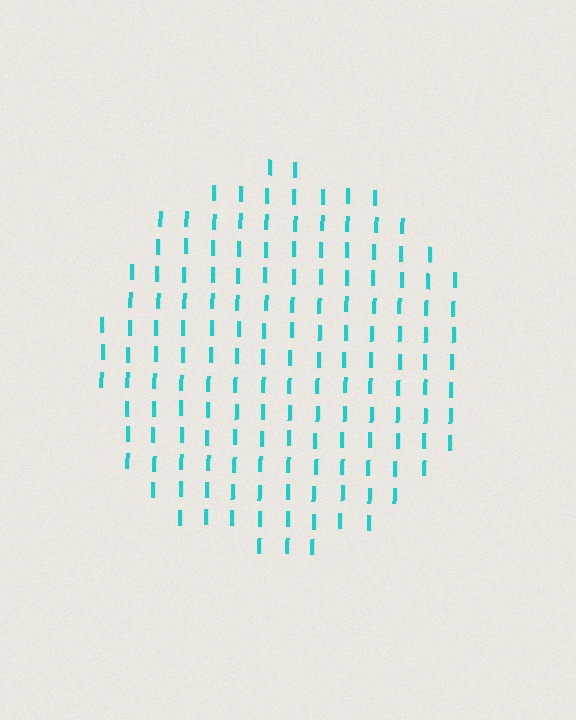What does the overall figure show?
The overall figure shows a circle.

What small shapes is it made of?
It is made of small letter I's.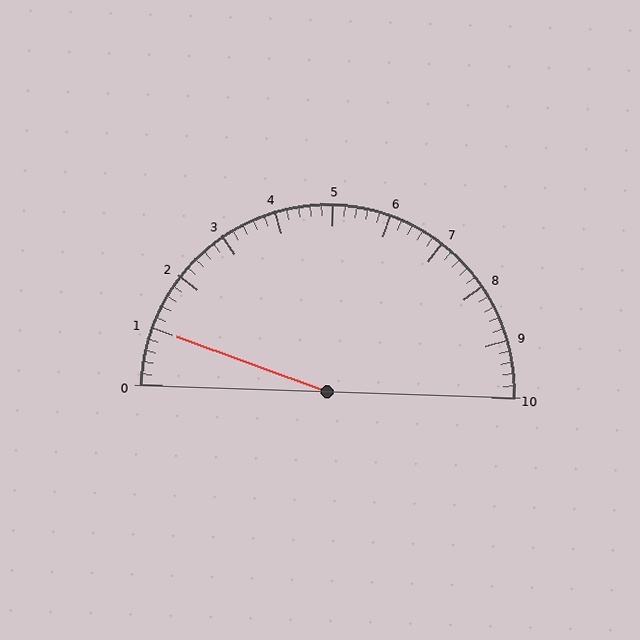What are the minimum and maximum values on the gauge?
The gauge ranges from 0 to 10.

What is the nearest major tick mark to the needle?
The nearest major tick mark is 1.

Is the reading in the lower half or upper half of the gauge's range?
The reading is in the lower half of the range (0 to 10).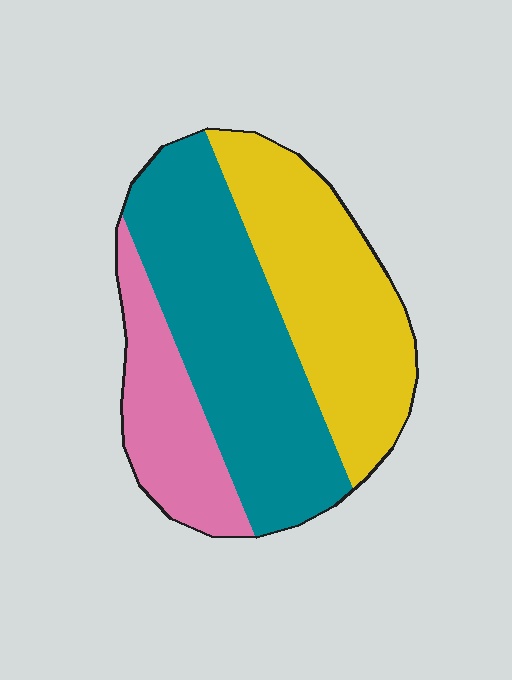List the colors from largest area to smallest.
From largest to smallest: teal, yellow, pink.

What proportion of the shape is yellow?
Yellow covers about 35% of the shape.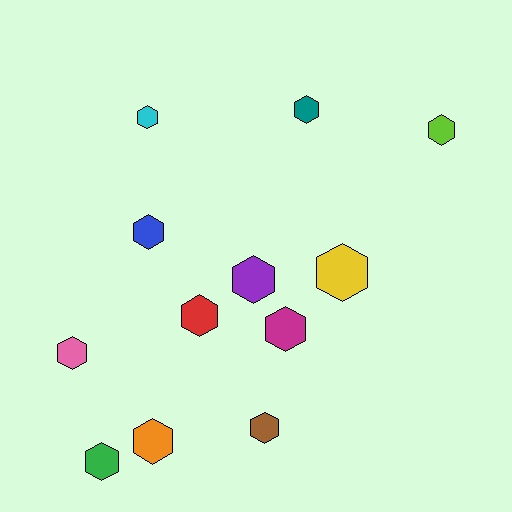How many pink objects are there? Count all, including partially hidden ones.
There is 1 pink object.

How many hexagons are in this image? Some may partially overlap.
There are 12 hexagons.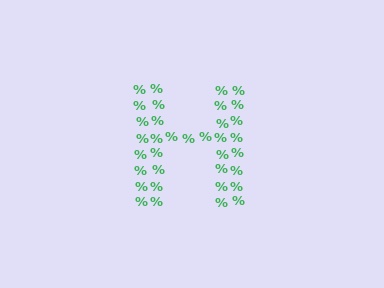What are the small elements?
The small elements are percent signs.